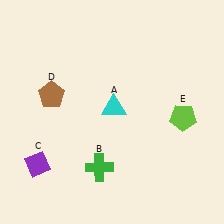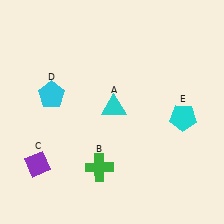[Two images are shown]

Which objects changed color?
D changed from brown to cyan. E changed from lime to cyan.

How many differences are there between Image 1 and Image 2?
There are 2 differences between the two images.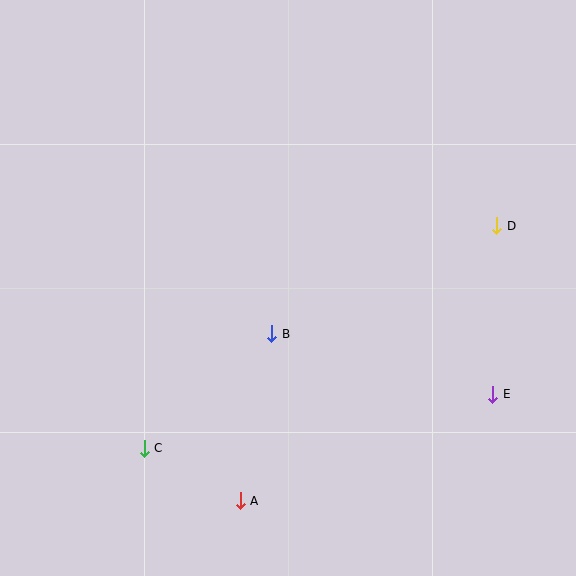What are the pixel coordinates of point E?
Point E is at (493, 394).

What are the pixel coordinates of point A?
Point A is at (240, 501).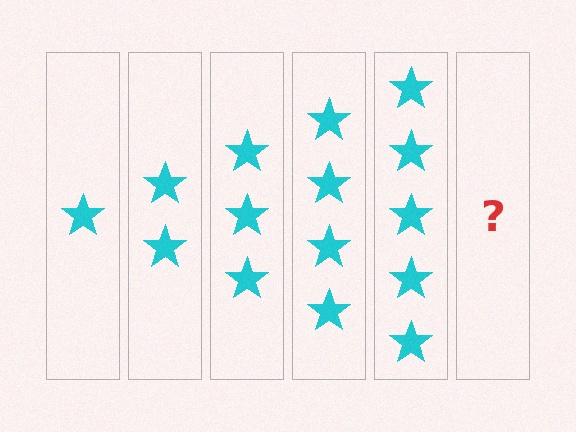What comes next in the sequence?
The next element should be 6 stars.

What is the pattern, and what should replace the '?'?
The pattern is that each step adds one more star. The '?' should be 6 stars.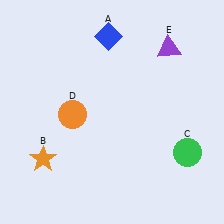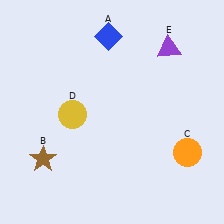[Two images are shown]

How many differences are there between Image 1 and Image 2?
There are 3 differences between the two images.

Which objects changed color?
B changed from orange to brown. C changed from green to orange. D changed from orange to yellow.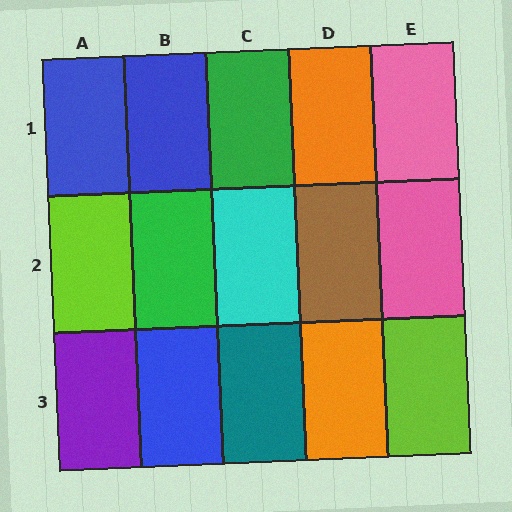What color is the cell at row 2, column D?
Brown.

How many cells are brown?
1 cell is brown.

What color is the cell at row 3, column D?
Orange.